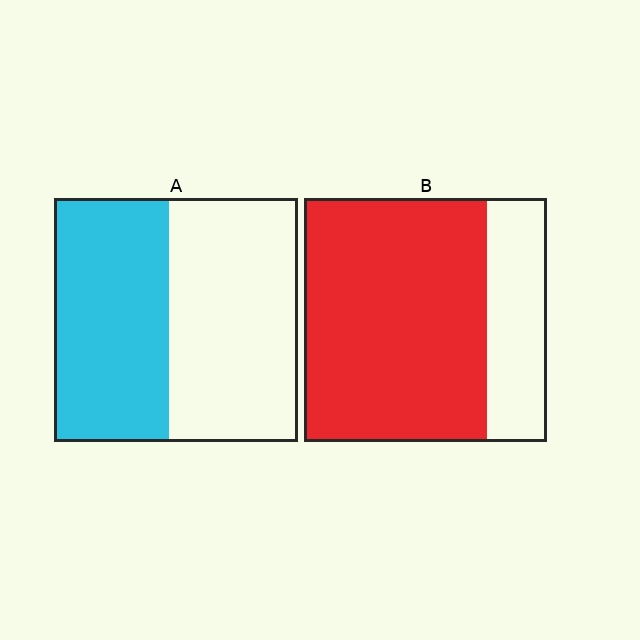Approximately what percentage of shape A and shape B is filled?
A is approximately 45% and B is approximately 75%.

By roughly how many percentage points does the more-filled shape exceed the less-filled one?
By roughly 30 percentage points (B over A).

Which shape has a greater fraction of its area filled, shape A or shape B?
Shape B.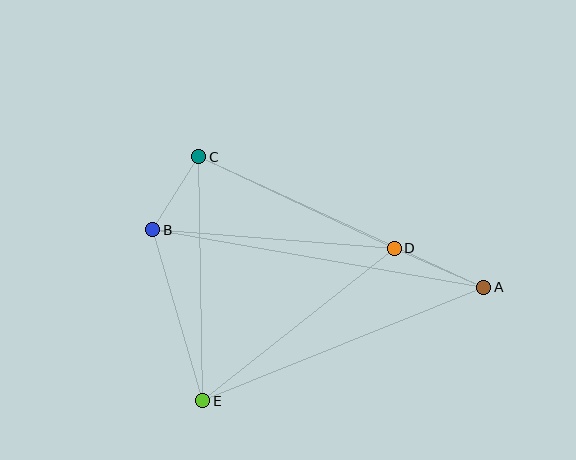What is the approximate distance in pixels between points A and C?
The distance between A and C is approximately 313 pixels.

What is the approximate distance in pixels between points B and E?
The distance between B and E is approximately 178 pixels.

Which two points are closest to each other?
Points B and C are closest to each other.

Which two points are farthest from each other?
Points A and B are farthest from each other.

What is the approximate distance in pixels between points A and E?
The distance between A and E is approximately 303 pixels.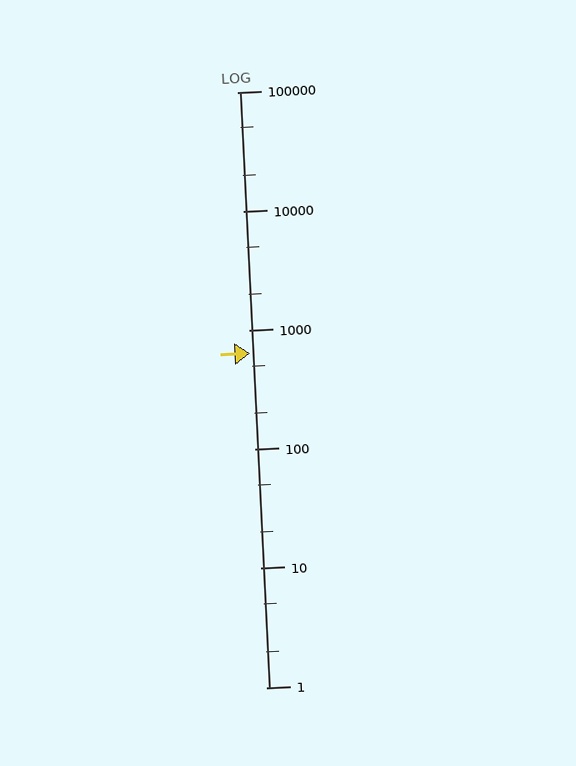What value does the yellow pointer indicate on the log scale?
The pointer indicates approximately 640.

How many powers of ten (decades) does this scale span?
The scale spans 5 decades, from 1 to 100000.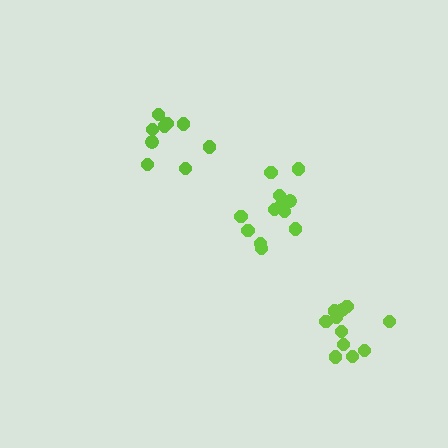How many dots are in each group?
Group 1: 9 dots, Group 2: 12 dots, Group 3: 11 dots (32 total).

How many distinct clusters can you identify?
There are 3 distinct clusters.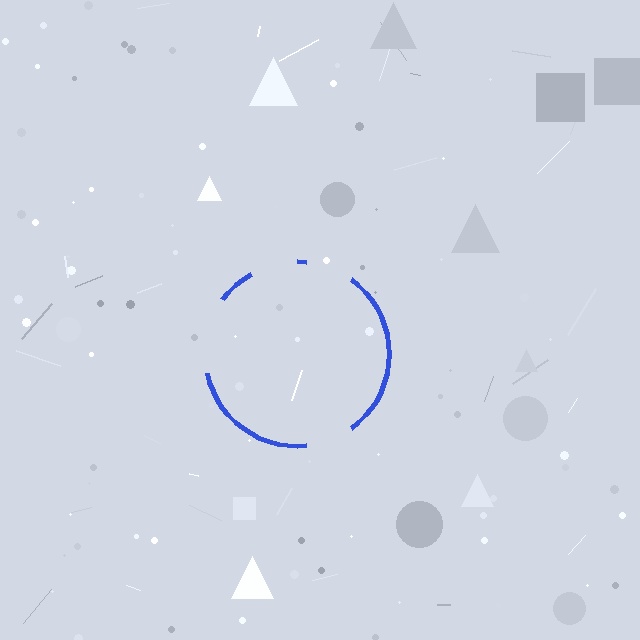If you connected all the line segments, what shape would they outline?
They would outline a circle.